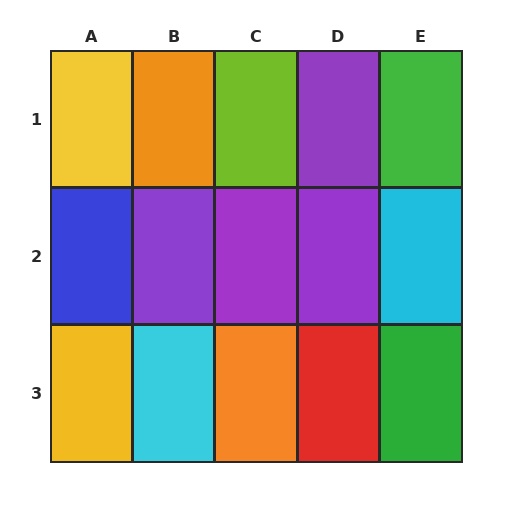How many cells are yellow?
2 cells are yellow.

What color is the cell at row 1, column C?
Lime.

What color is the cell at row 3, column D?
Red.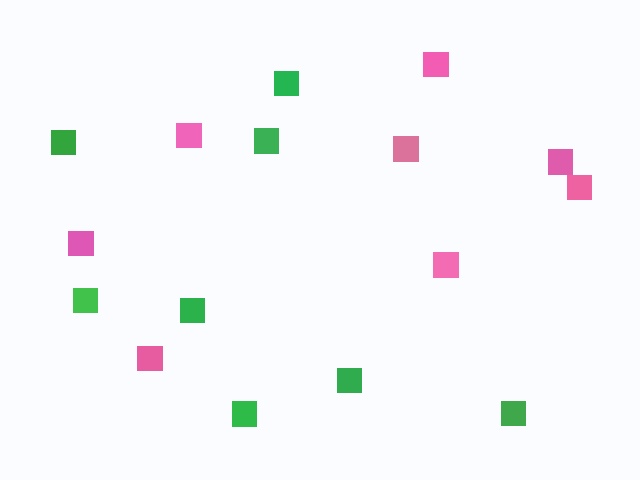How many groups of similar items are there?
There are 2 groups: one group of green squares (8) and one group of pink squares (8).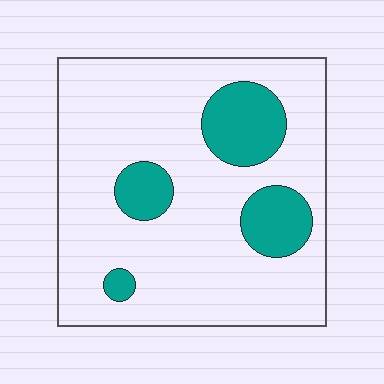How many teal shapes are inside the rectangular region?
4.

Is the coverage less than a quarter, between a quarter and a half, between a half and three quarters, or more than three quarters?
Less than a quarter.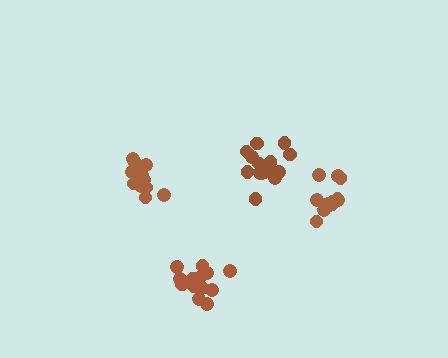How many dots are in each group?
Group 1: 13 dots, Group 2: 13 dots, Group 3: 17 dots, Group 4: 15 dots (58 total).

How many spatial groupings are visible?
There are 4 spatial groupings.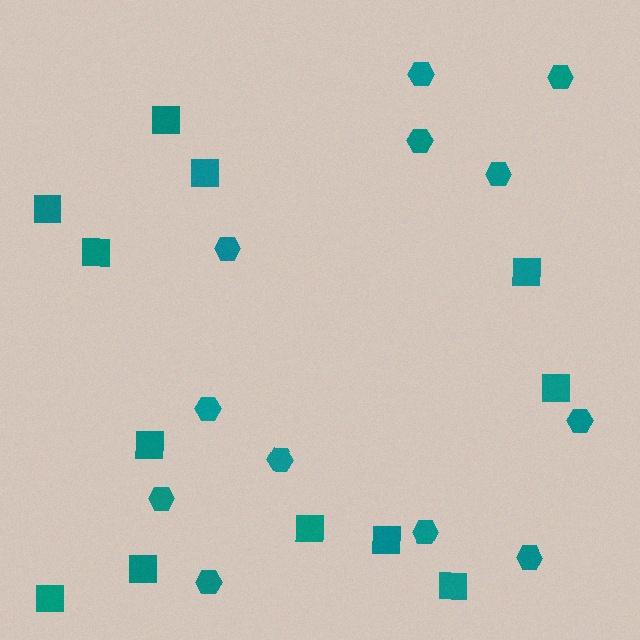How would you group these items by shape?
There are 2 groups: one group of squares (12) and one group of hexagons (12).